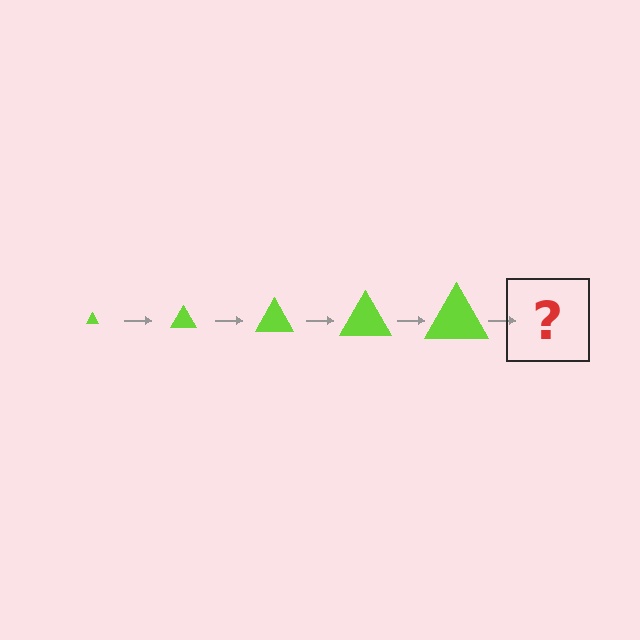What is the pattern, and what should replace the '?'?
The pattern is that the triangle gets progressively larger each step. The '?' should be a lime triangle, larger than the previous one.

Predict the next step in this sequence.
The next step is a lime triangle, larger than the previous one.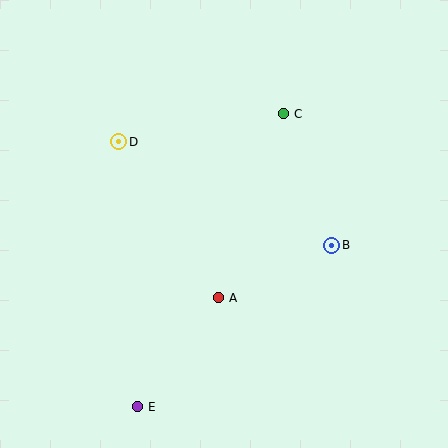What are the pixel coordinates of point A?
Point A is at (219, 298).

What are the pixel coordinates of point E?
Point E is at (138, 407).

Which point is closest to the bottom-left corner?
Point E is closest to the bottom-left corner.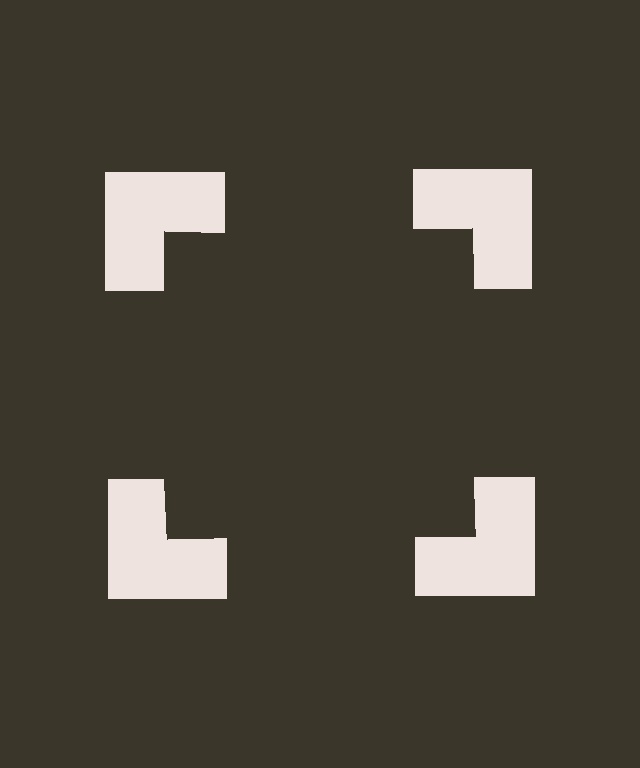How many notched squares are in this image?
There are 4 — one at each vertex of the illusory square.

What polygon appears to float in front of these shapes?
An illusory square — its edges are inferred from the aligned wedge cuts in the notched squares, not physically drawn.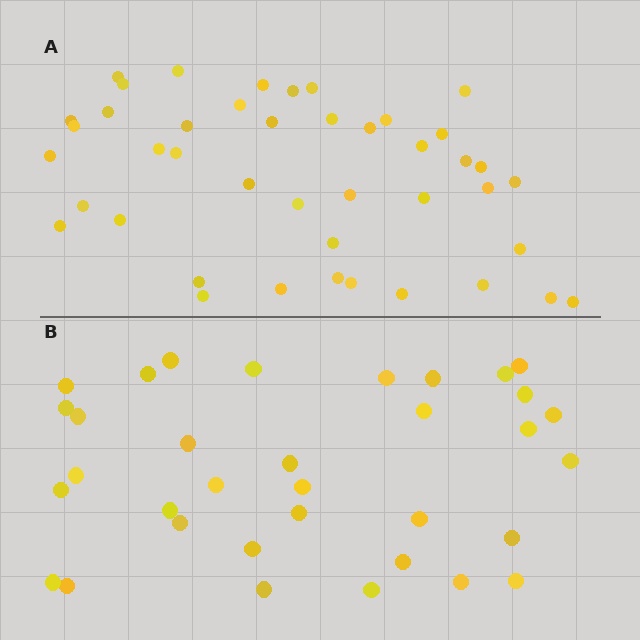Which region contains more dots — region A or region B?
Region A (the top region) has more dots.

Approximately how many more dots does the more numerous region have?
Region A has roughly 8 or so more dots than region B.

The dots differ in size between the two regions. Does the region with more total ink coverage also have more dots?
No. Region B has more total ink coverage because its dots are larger, but region A actually contains more individual dots. Total area can be misleading — the number of items is what matters here.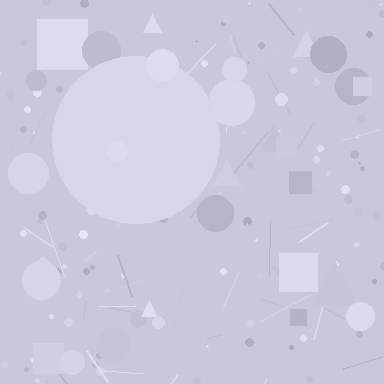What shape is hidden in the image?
A circle is hidden in the image.